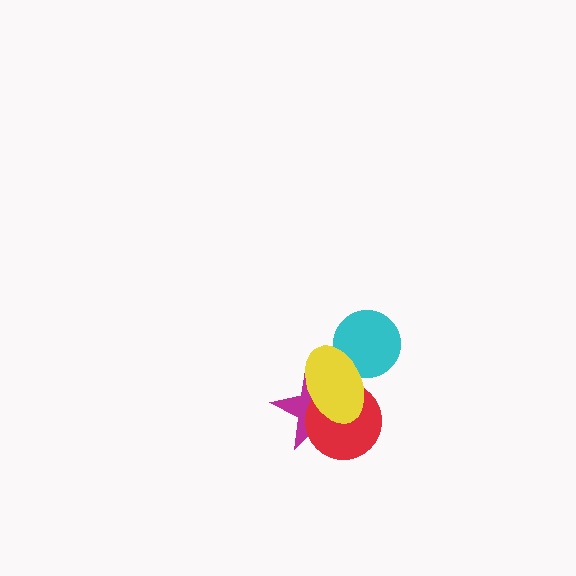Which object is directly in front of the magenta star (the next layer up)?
The red circle is directly in front of the magenta star.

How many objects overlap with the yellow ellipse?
3 objects overlap with the yellow ellipse.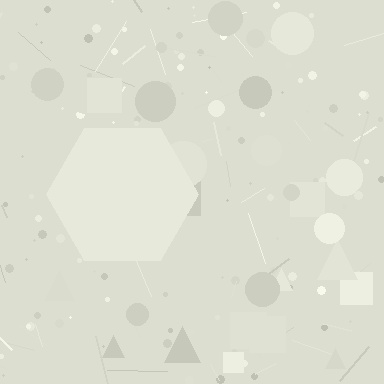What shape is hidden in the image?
A hexagon is hidden in the image.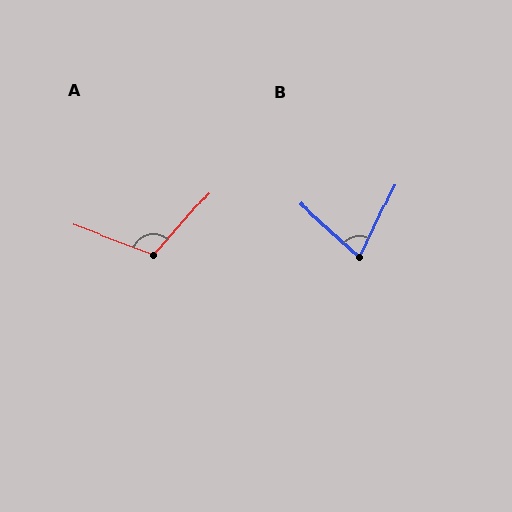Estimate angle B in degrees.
Approximately 73 degrees.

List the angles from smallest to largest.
B (73°), A (111°).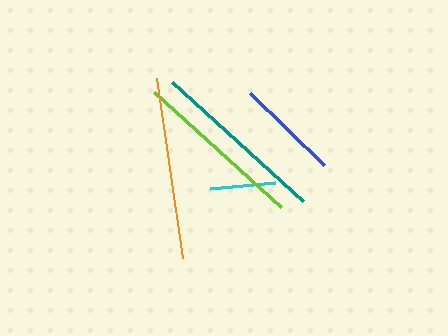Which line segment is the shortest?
The cyan line is the shortest at approximately 65 pixels.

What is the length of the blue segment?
The blue segment is approximately 104 pixels long.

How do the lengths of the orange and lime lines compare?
The orange and lime lines are approximately the same length.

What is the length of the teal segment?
The teal segment is approximately 177 pixels long.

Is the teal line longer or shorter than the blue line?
The teal line is longer than the blue line.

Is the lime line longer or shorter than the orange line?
The orange line is longer than the lime line.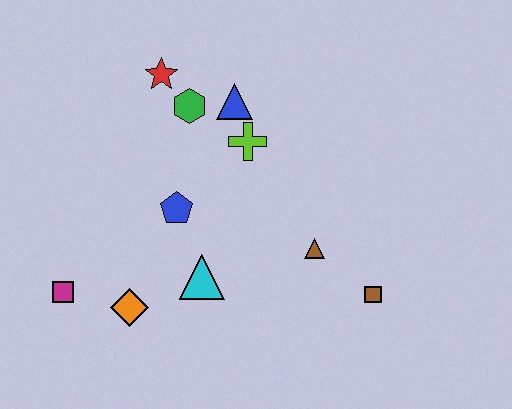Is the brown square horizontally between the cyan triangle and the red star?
No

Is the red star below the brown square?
No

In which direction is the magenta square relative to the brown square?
The magenta square is to the left of the brown square.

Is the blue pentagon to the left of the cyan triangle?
Yes